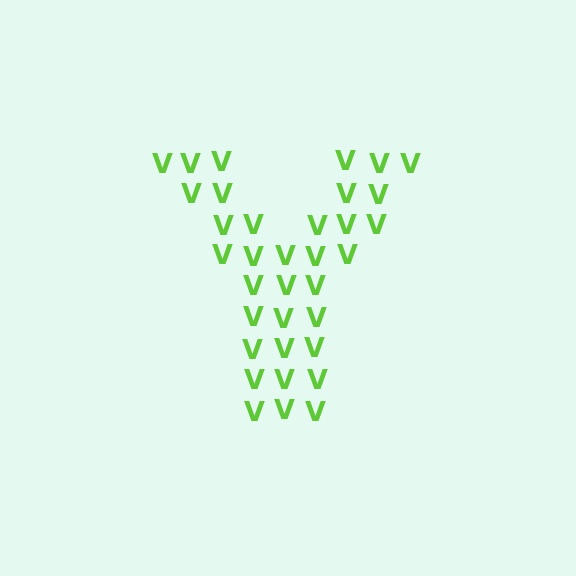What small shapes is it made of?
It is made of small letter V's.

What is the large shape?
The large shape is the letter Y.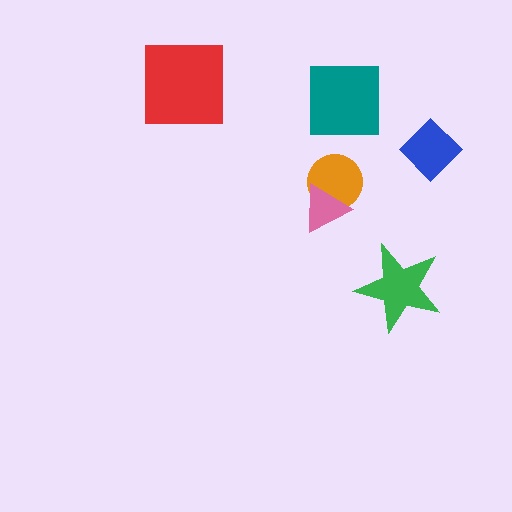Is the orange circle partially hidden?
Yes, it is partially covered by another shape.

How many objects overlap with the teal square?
0 objects overlap with the teal square.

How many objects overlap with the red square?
0 objects overlap with the red square.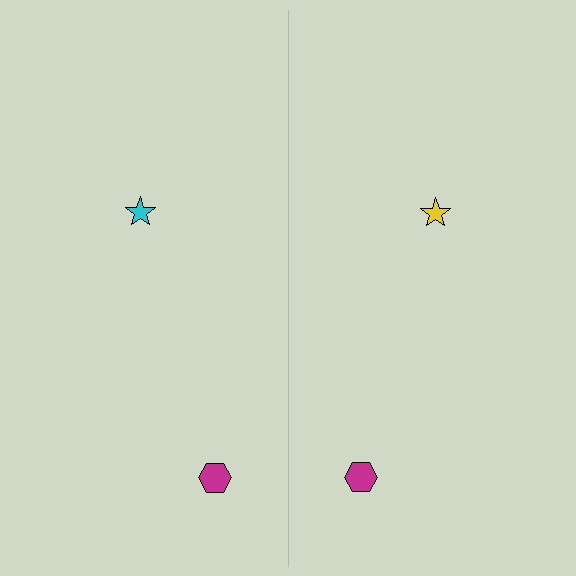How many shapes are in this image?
There are 4 shapes in this image.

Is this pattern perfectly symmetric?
No, the pattern is not perfectly symmetric. The yellow star on the right side breaks the symmetry — its mirror counterpart is cyan.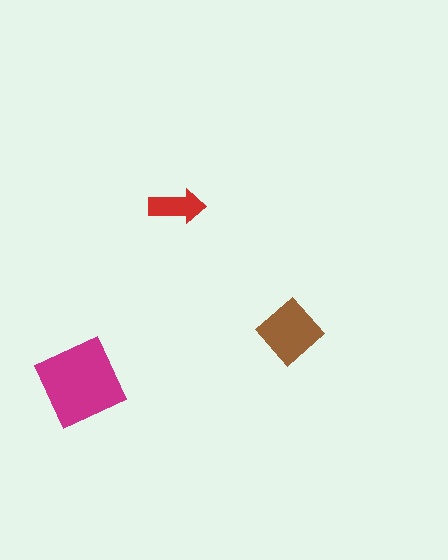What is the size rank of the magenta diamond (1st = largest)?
1st.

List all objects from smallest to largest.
The red arrow, the brown diamond, the magenta diamond.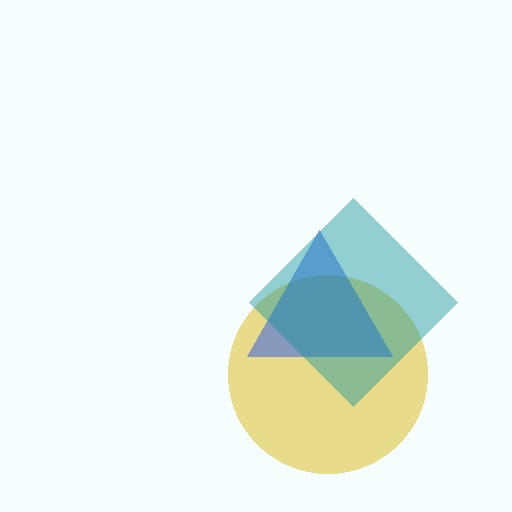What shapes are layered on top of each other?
The layered shapes are: a yellow circle, a blue triangle, a teal diamond.